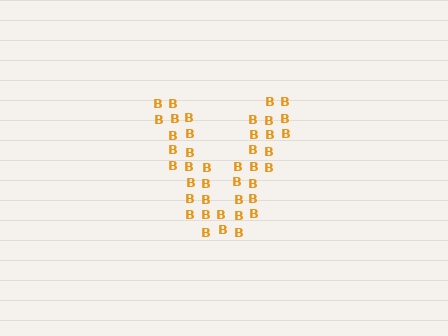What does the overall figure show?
The overall figure shows the letter V.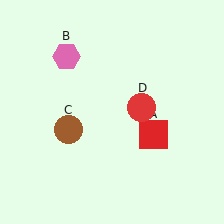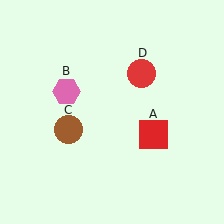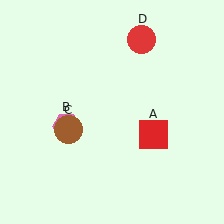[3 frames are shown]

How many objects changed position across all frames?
2 objects changed position: pink hexagon (object B), red circle (object D).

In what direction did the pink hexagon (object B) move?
The pink hexagon (object B) moved down.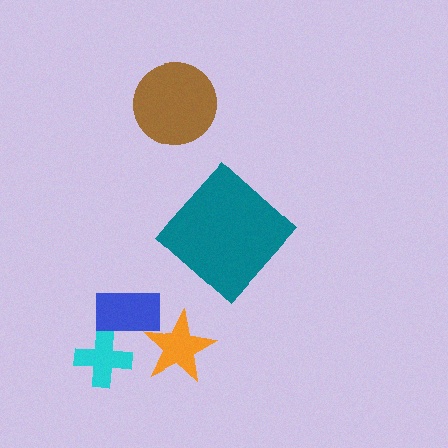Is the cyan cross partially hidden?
Yes, it is partially covered by another shape.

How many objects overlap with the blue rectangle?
2 objects overlap with the blue rectangle.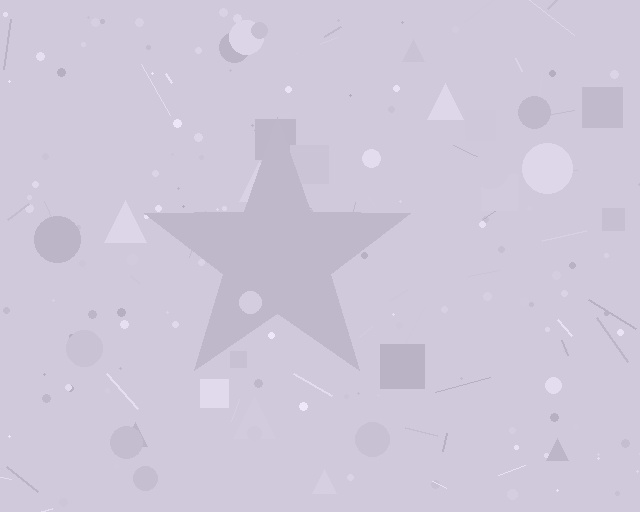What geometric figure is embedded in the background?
A star is embedded in the background.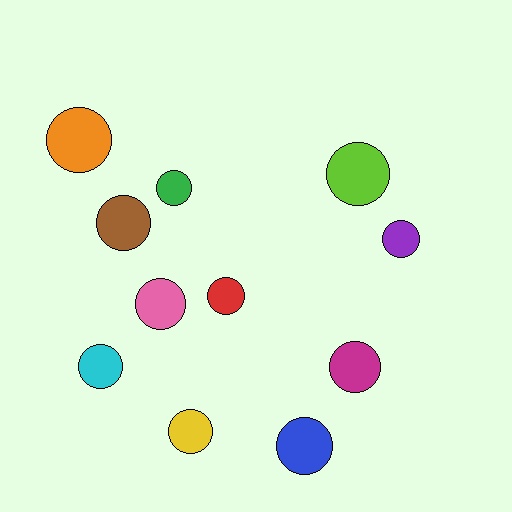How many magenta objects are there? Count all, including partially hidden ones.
There is 1 magenta object.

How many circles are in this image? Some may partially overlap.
There are 11 circles.